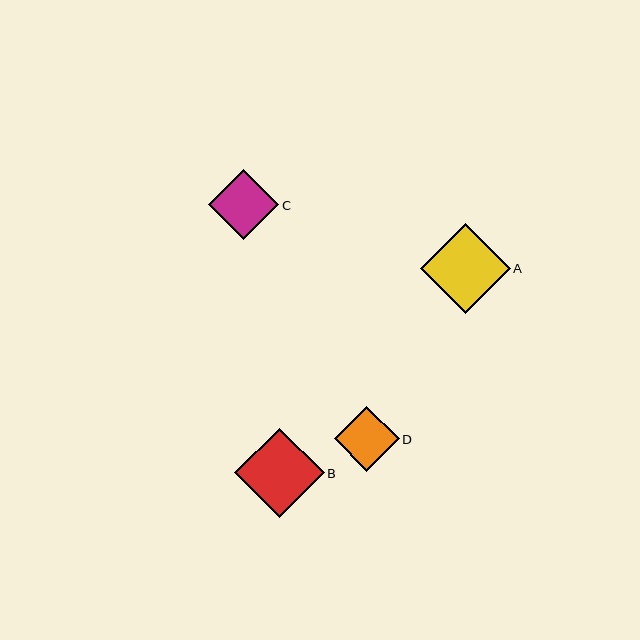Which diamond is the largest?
Diamond B is the largest with a size of approximately 90 pixels.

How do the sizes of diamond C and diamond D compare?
Diamond C and diamond D are approximately the same size.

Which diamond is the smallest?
Diamond D is the smallest with a size of approximately 65 pixels.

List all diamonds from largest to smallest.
From largest to smallest: B, A, C, D.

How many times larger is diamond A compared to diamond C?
Diamond A is approximately 1.3 times the size of diamond C.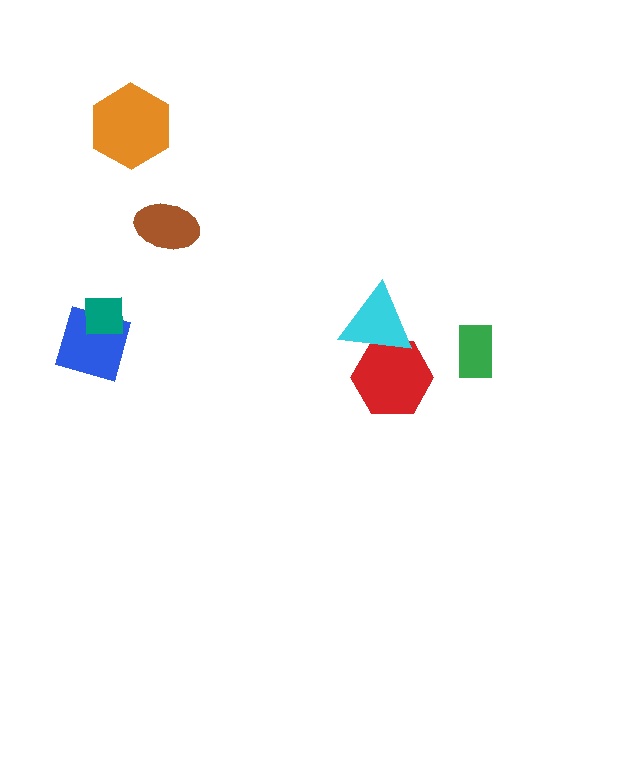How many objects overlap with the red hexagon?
1 object overlaps with the red hexagon.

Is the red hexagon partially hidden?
Yes, it is partially covered by another shape.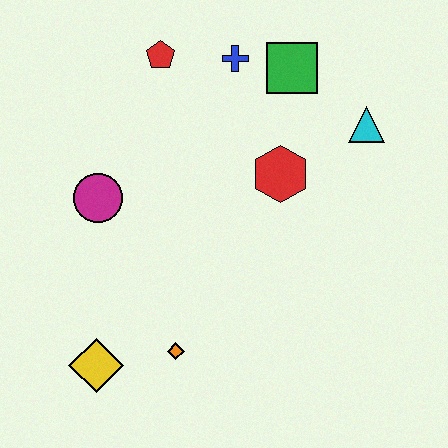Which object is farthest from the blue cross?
The yellow diamond is farthest from the blue cross.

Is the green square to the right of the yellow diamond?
Yes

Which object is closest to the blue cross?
The green square is closest to the blue cross.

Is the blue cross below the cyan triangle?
No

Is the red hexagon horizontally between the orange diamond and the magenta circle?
No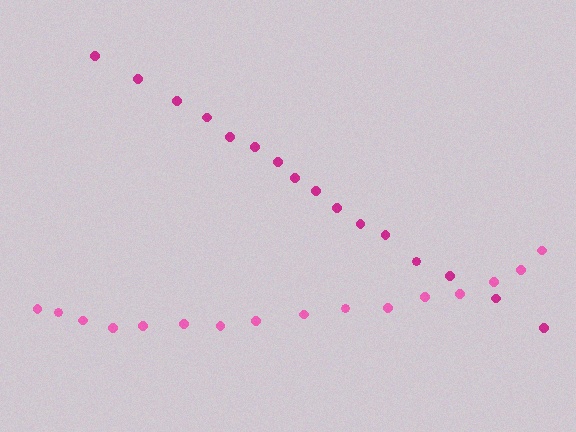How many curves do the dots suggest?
There are 2 distinct paths.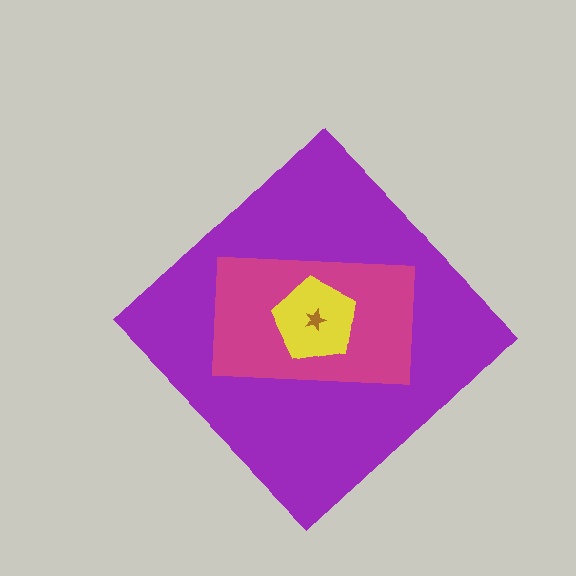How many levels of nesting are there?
4.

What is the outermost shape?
The purple diamond.